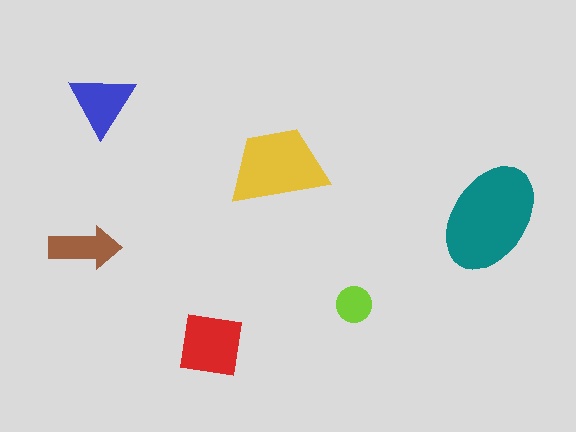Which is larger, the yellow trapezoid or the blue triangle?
The yellow trapezoid.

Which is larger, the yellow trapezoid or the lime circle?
The yellow trapezoid.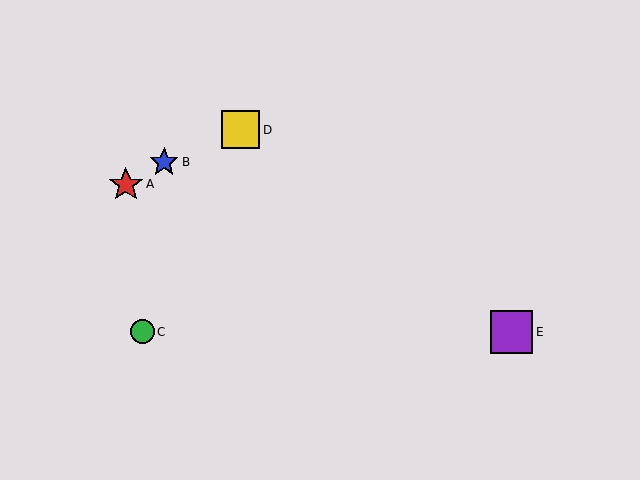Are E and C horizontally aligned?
Yes, both are at y≈332.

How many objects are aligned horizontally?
2 objects (C, E) are aligned horizontally.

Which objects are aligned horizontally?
Objects C, E are aligned horizontally.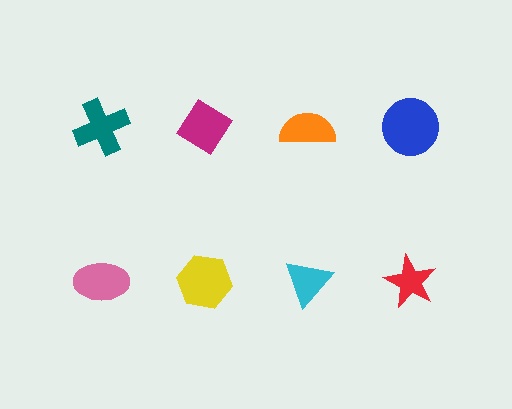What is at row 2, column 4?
A red star.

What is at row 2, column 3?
A cyan triangle.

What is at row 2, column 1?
A pink ellipse.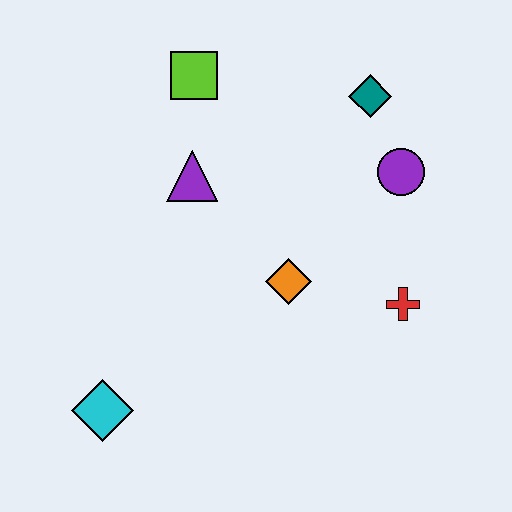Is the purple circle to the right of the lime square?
Yes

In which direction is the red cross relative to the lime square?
The red cross is below the lime square.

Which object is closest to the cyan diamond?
The orange diamond is closest to the cyan diamond.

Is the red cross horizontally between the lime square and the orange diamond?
No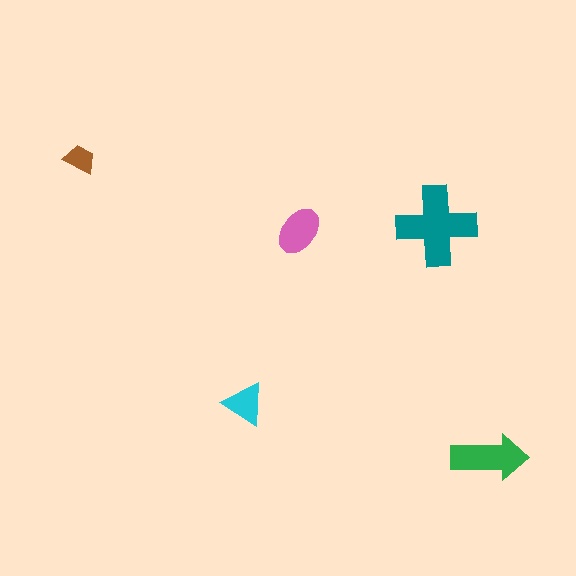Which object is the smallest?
The brown trapezoid.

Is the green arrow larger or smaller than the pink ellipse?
Larger.